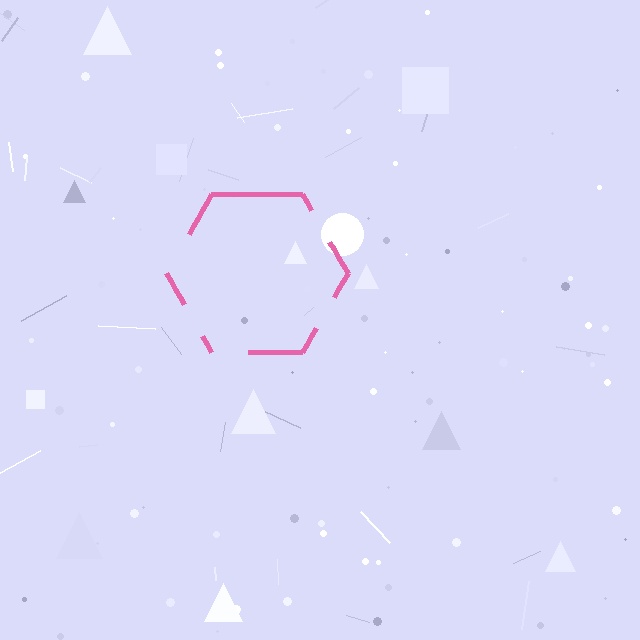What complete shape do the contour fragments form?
The contour fragments form a hexagon.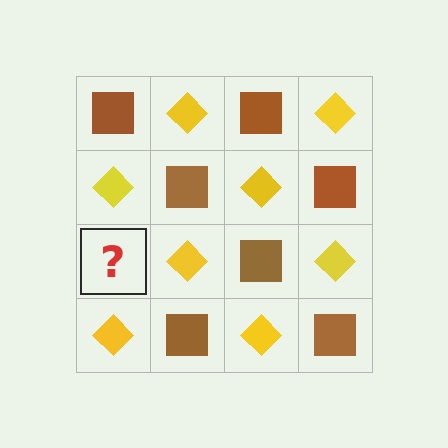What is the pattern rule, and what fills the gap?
The rule is that it alternates brown square and yellow diamond in a checkerboard pattern. The gap should be filled with a brown square.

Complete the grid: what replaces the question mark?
The question mark should be replaced with a brown square.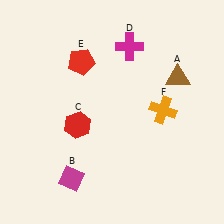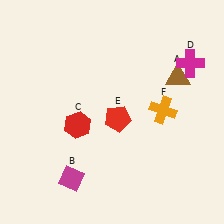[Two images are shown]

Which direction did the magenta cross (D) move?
The magenta cross (D) moved right.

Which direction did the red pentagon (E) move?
The red pentagon (E) moved down.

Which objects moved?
The objects that moved are: the magenta cross (D), the red pentagon (E).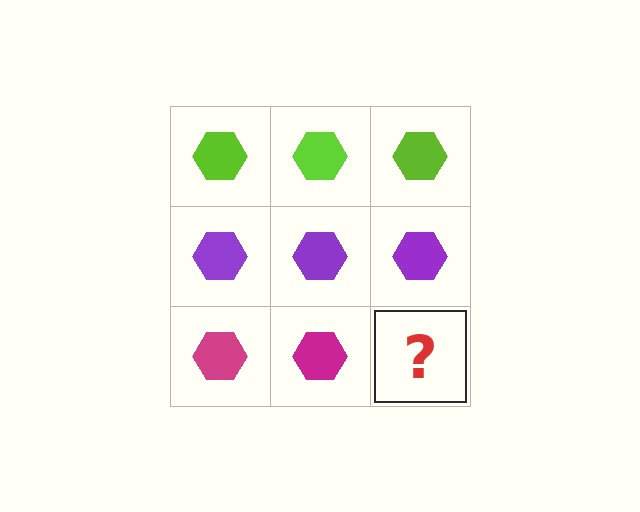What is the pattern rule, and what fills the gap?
The rule is that each row has a consistent color. The gap should be filled with a magenta hexagon.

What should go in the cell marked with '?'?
The missing cell should contain a magenta hexagon.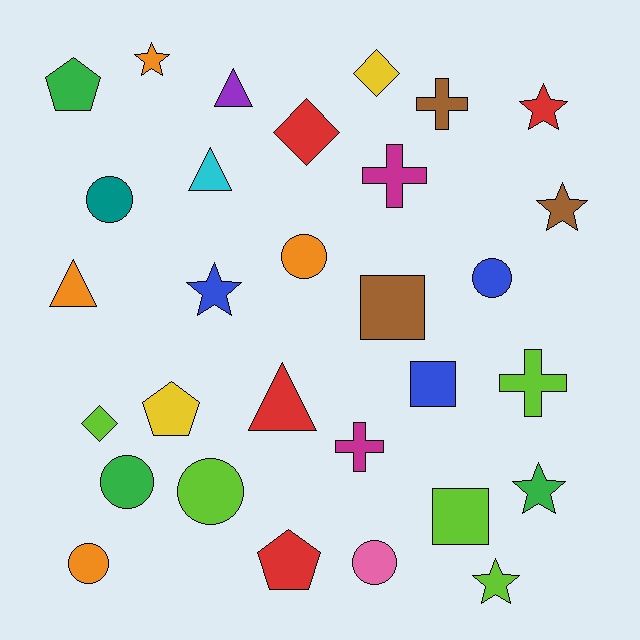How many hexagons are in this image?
There are no hexagons.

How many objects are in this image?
There are 30 objects.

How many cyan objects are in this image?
There is 1 cyan object.